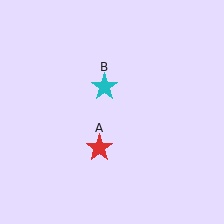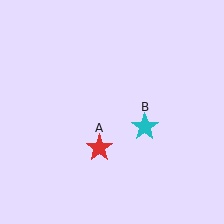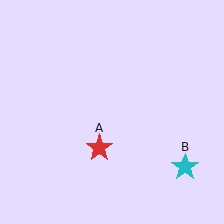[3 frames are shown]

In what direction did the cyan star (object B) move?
The cyan star (object B) moved down and to the right.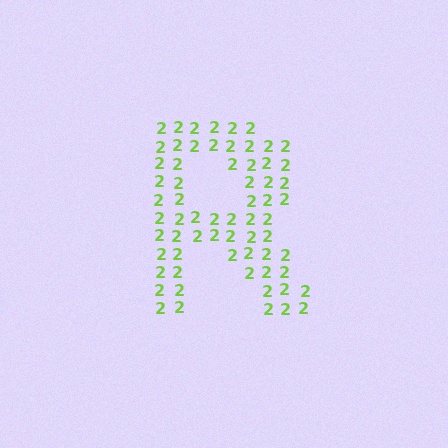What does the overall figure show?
The overall figure shows the letter R.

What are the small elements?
The small elements are digit 2's.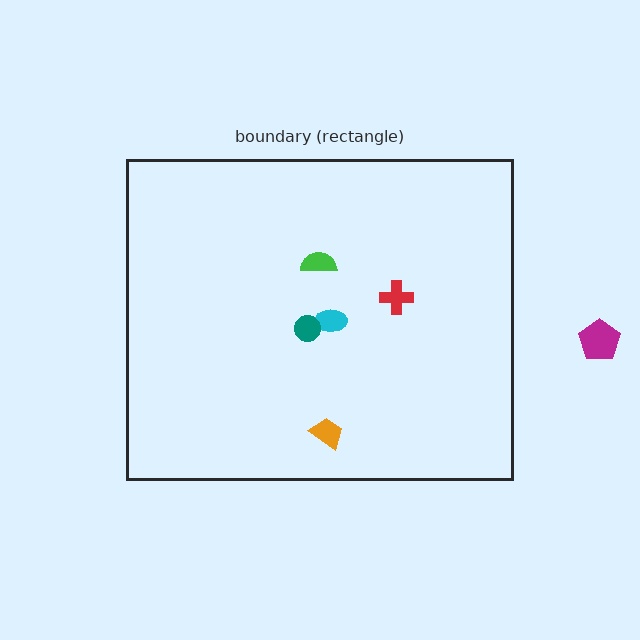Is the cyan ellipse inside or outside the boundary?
Inside.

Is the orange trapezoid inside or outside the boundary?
Inside.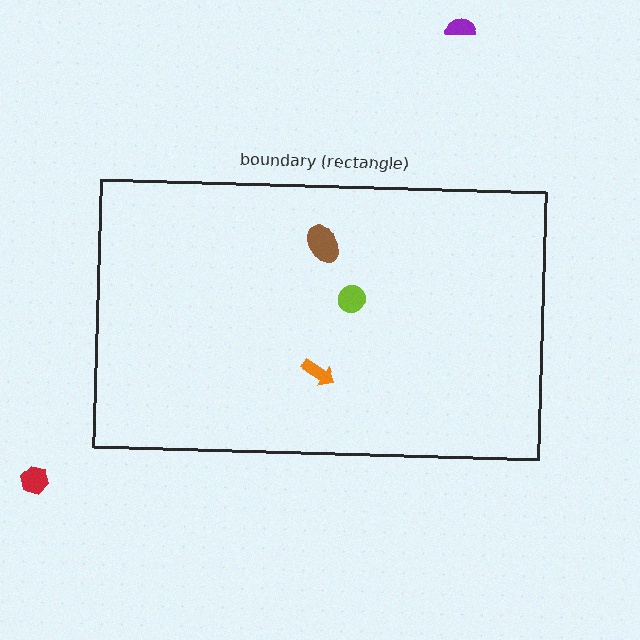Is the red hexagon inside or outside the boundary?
Outside.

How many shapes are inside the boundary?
3 inside, 2 outside.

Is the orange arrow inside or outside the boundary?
Inside.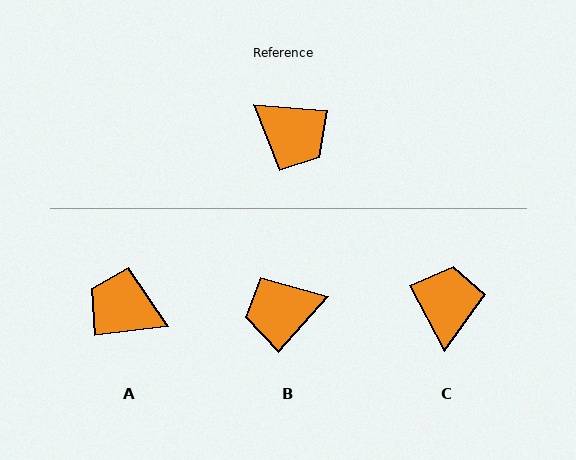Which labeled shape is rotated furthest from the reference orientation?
A, about 167 degrees away.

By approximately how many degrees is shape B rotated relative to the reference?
Approximately 127 degrees clockwise.